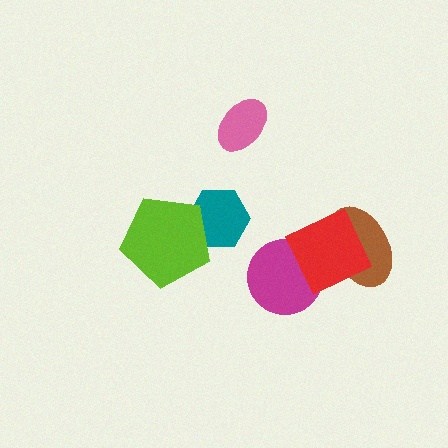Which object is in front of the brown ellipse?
The red diamond is in front of the brown ellipse.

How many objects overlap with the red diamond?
2 objects overlap with the red diamond.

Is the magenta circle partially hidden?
Yes, it is partially covered by another shape.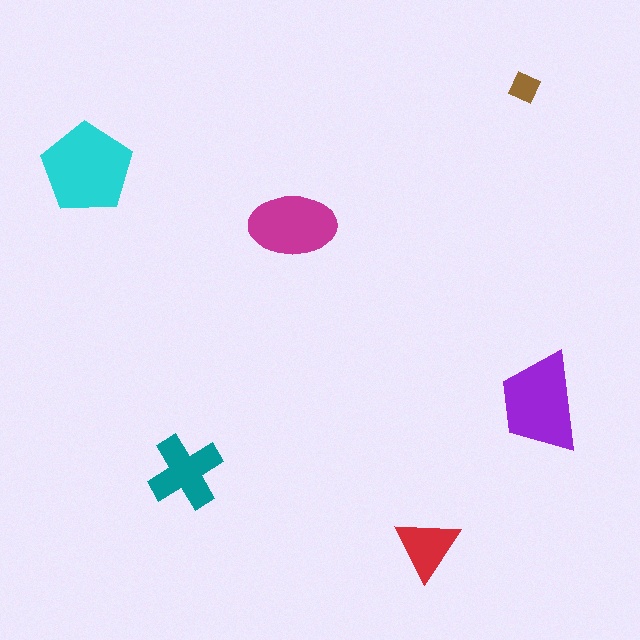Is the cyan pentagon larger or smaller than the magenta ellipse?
Larger.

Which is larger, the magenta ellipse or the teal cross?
The magenta ellipse.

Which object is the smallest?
The brown diamond.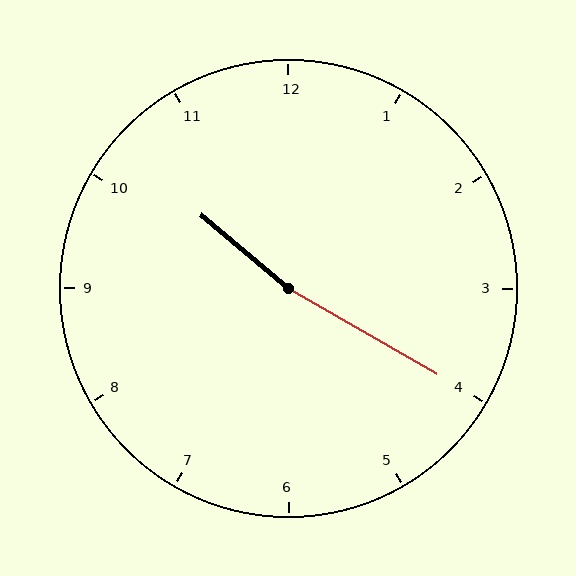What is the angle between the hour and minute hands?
Approximately 170 degrees.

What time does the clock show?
10:20.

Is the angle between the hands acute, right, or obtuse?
It is obtuse.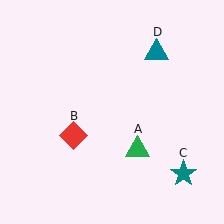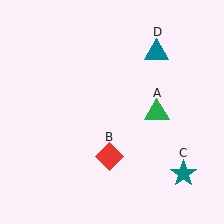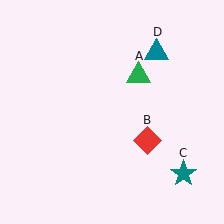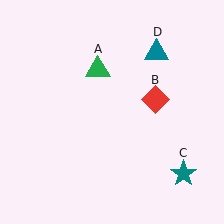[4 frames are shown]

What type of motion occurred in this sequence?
The green triangle (object A), red diamond (object B) rotated counterclockwise around the center of the scene.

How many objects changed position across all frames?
2 objects changed position: green triangle (object A), red diamond (object B).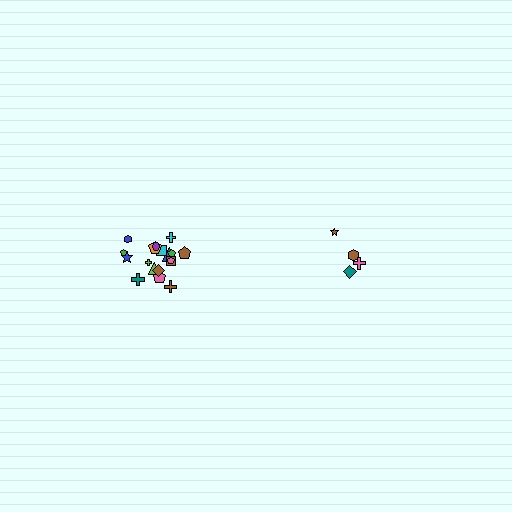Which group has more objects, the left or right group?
The left group.